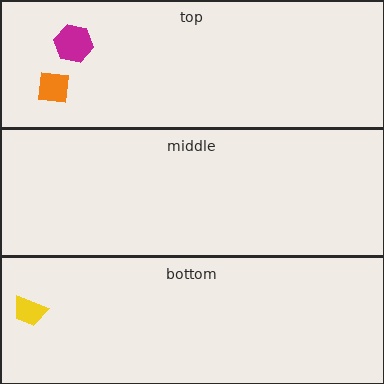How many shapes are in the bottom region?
1.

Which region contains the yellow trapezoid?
The bottom region.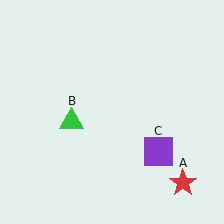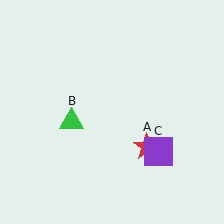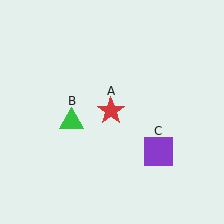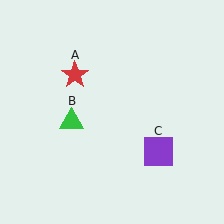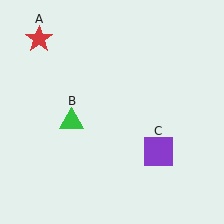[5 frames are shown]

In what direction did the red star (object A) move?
The red star (object A) moved up and to the left.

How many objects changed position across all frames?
1 object changed position: red star (object A).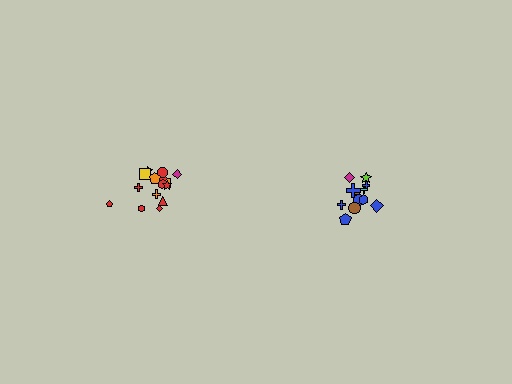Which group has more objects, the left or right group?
The left group.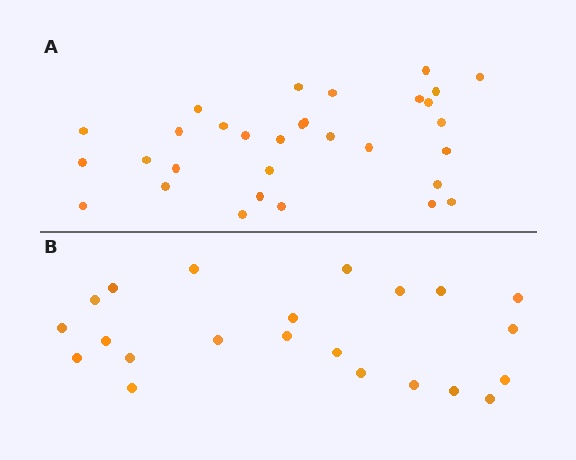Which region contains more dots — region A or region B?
Region A (the top region) has more dots.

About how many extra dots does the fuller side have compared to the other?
Region A has roughly 8 or so more dots than region B.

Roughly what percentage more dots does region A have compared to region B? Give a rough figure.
About 40% more.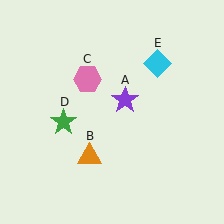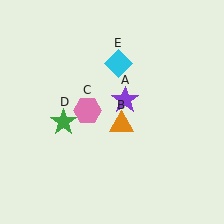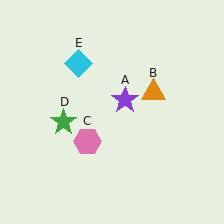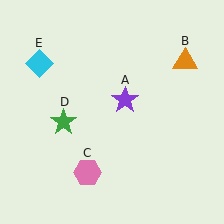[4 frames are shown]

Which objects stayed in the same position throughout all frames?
Purple star (object A) and green star (object D) remained stationary.